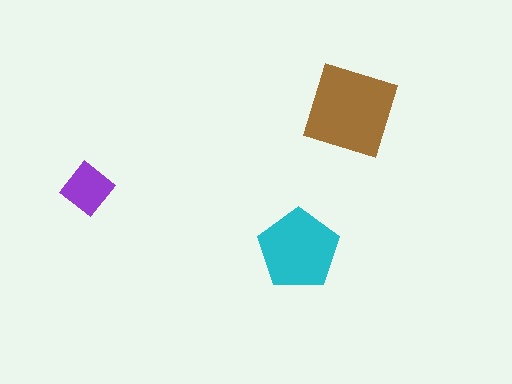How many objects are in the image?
There are 3 objects in the image.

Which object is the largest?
The brown diamond.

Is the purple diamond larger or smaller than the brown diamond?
Smaller.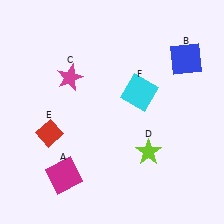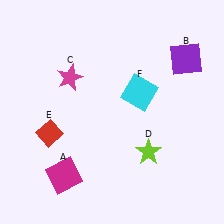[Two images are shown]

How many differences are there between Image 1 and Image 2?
There is 1 difference between the two images.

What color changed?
The square (B) changed from blue in Image 1 to purple in Image 2.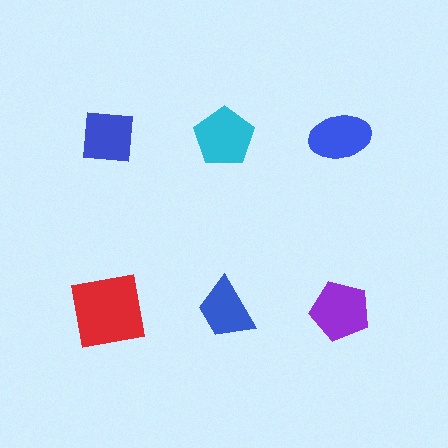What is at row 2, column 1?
A red square.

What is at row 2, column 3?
A purple pentagon.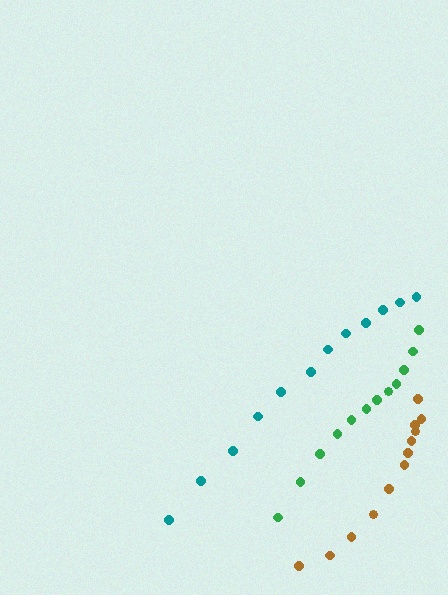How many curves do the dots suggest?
There are 3 distinct paths.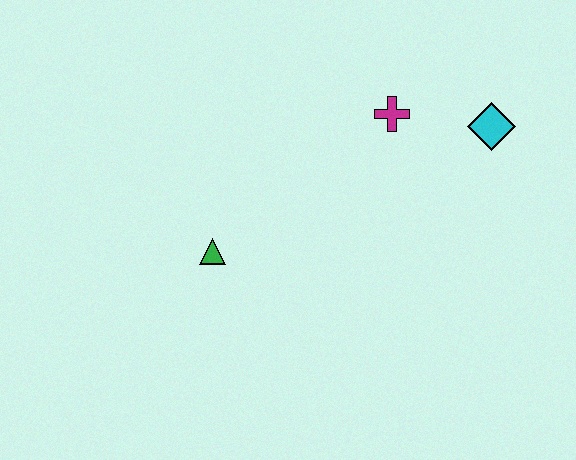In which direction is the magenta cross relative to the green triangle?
The magenta cross is to the right of the green triangle.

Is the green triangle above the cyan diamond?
No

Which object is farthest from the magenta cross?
The green triangle is farthest from the magenta cross.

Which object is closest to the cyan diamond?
The magenta cross is closest to the cyan diamond.